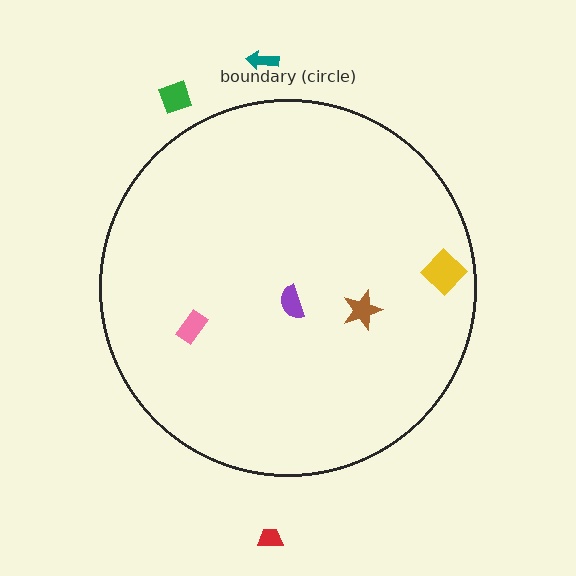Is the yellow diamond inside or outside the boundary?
Inside.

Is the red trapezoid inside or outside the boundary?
Outside.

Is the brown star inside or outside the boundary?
Inside.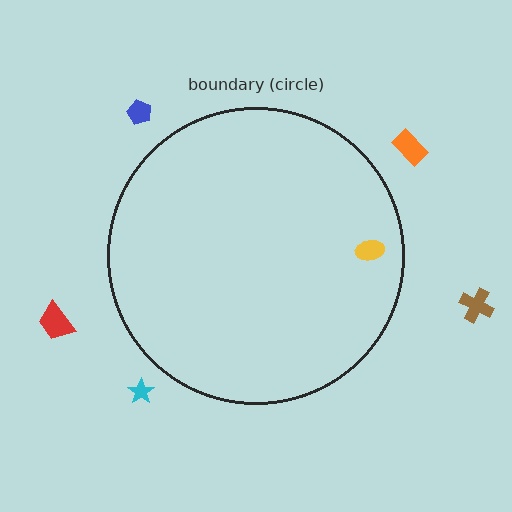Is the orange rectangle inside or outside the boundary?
Outside.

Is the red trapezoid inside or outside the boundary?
Outside.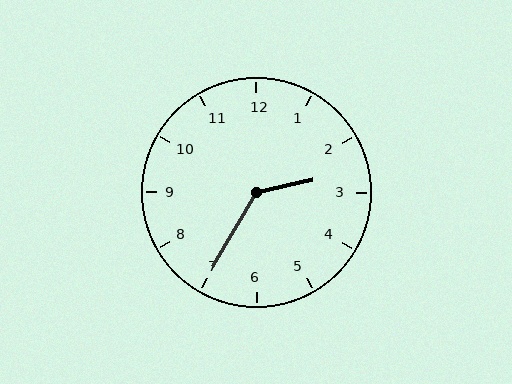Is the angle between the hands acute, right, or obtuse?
It is obtuse.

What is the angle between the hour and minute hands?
Approximately 132 degrees.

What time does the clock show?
2:35.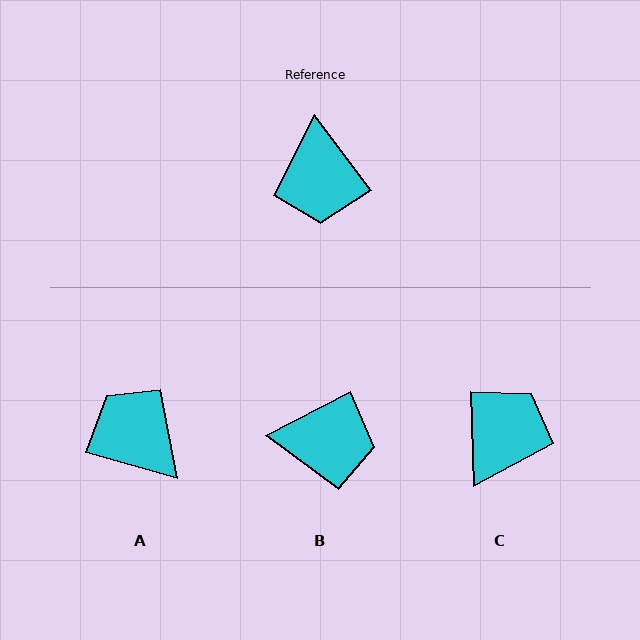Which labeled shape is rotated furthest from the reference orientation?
C, about 145 degrees away.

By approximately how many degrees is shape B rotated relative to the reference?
Approximately 80 degrees counter-clockwise.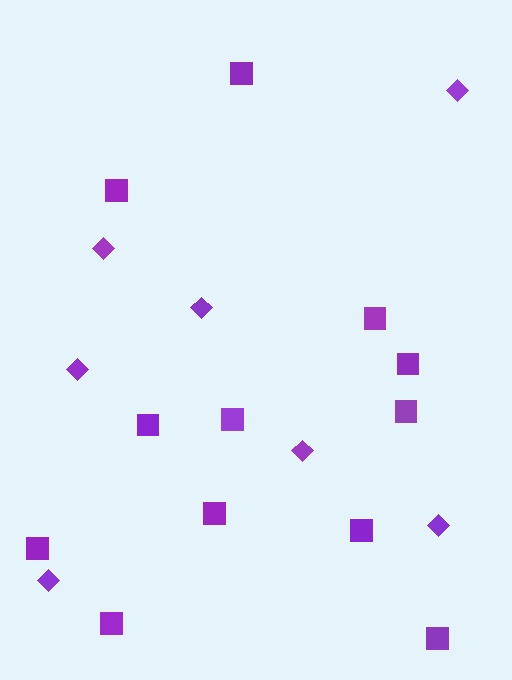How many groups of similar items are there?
There are 2 groups: one group of diamonds (7) and one group of squares (12).